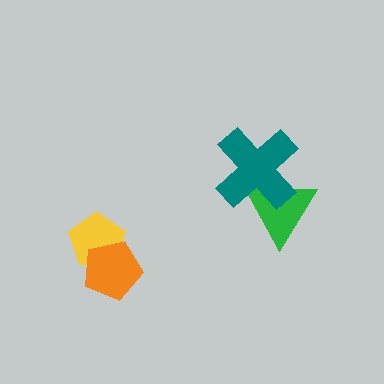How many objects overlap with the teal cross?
1 object overlaps with the teal cross.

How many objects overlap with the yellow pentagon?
1 object overlaps with the yellow pentagon.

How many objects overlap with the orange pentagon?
1 object overlaps with the orange pentagon.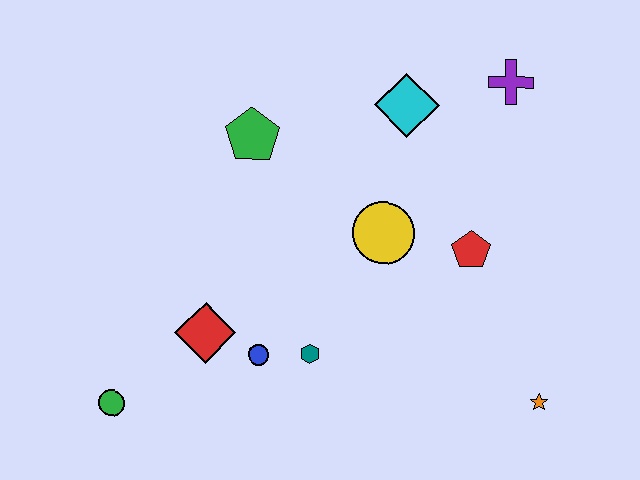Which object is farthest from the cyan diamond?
The green circle is farthest from the cyan diamond.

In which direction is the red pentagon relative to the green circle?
The red pentagon is to the right of the green circle.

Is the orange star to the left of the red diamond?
No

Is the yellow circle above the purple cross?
No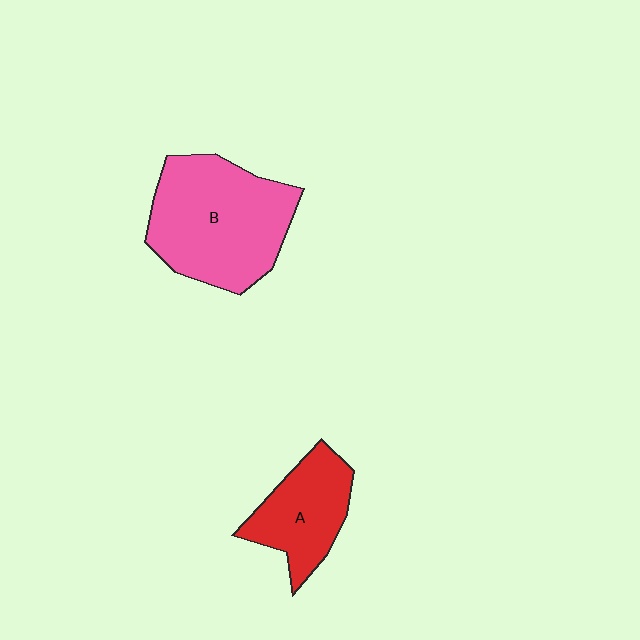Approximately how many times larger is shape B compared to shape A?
Approximately 1.8 times.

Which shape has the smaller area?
Shape A (red).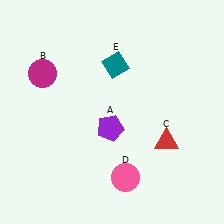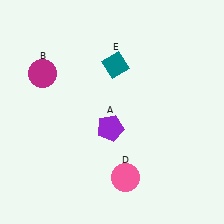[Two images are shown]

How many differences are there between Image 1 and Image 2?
There is 1 difference between the two images.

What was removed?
The red triangle (C) was removed in Image 2.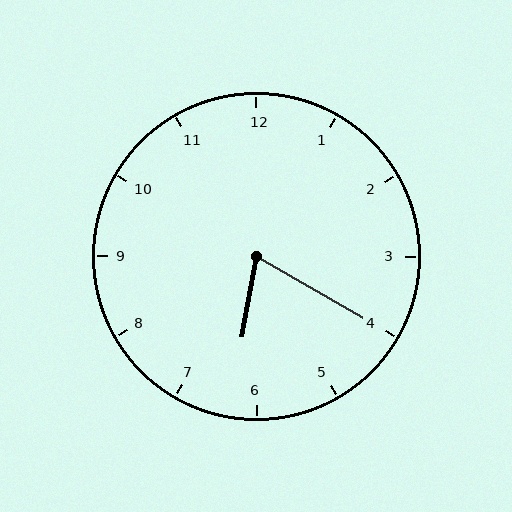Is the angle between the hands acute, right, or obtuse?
It is acute.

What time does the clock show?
6:20.